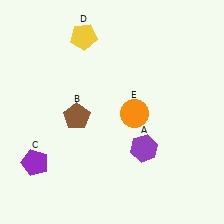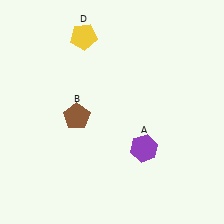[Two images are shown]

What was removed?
The purple pentagon (C), the orange circle (E) were removed in Image 2.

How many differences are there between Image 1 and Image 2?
There are 2 differences between the two images.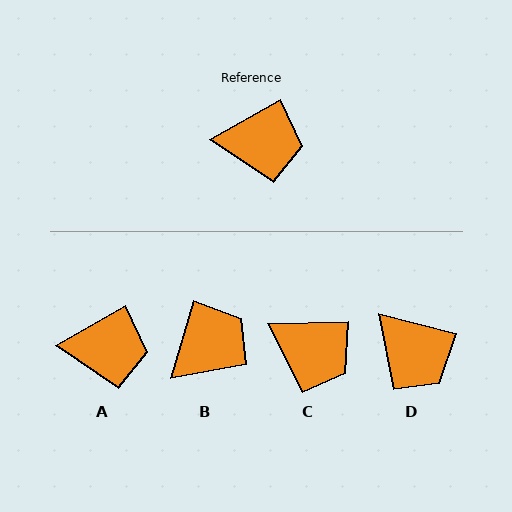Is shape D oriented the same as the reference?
No, it is off by about 44 degrees.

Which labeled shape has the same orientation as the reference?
A.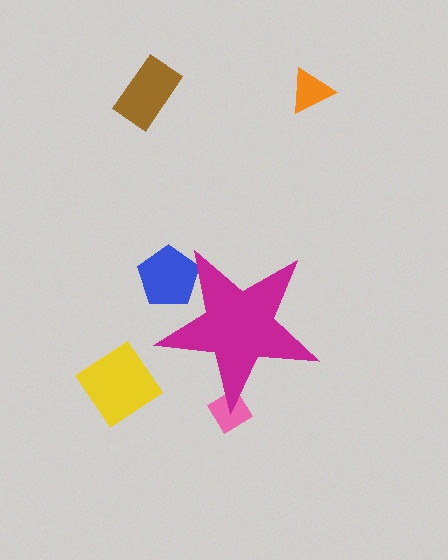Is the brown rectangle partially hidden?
No, the brown rectangle is fully visible.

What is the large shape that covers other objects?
A magenta star.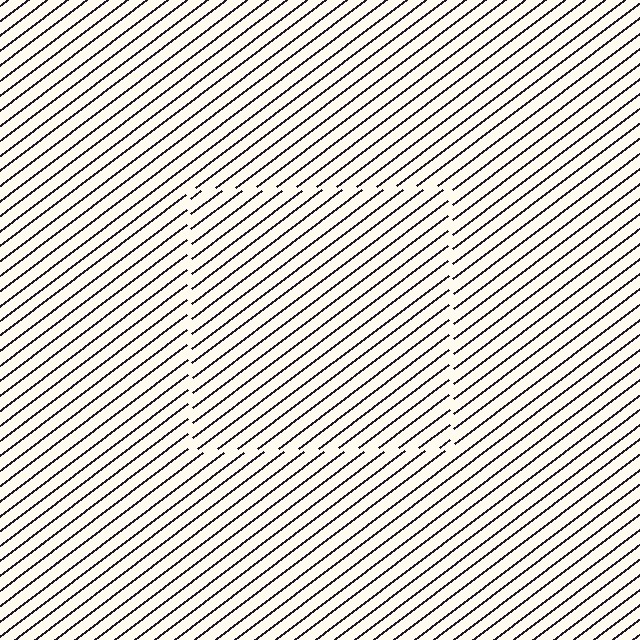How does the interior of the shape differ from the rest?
The interior of the shape contains the same grating, shifted by half a period — the contour is defined by the phase discontinuity where line-ends from the inner and outer gratings abut.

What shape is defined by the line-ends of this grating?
An illusory square. The interior of the shape contains the same grating, shifted by half a period — the contour is defined by the phase discontinuity where line-ends from the inner and outer gratings abut.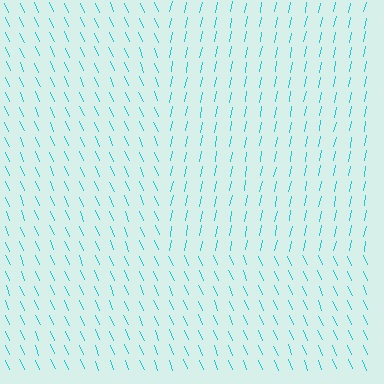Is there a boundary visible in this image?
Yes, there is a texture boundary formed by a change in line orientation.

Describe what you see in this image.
The image is filled with small cyan line segments. A rectangle region in the image has lines oriented differently from the surrounding lines, creating a visible texture boundary.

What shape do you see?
I see a rectangle.